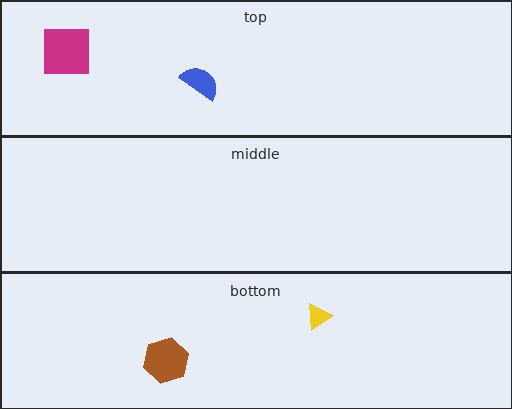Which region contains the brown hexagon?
The bottom region.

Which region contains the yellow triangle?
The bottom region.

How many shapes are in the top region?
2.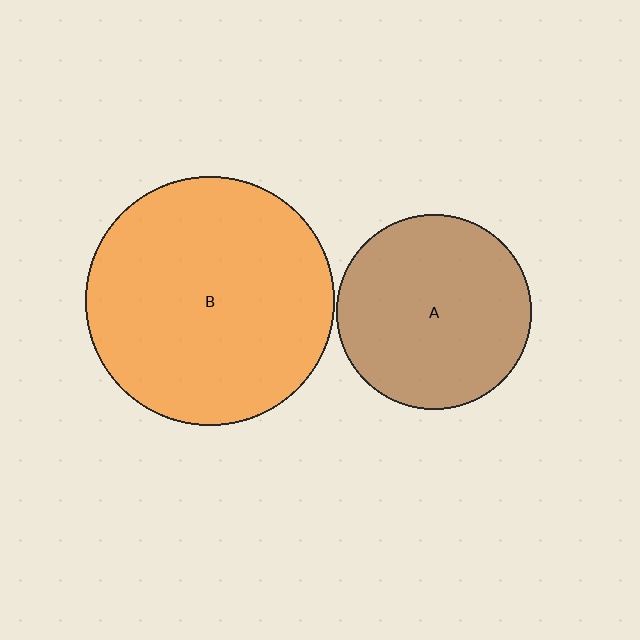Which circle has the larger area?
Circle B (orange).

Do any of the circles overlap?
No, none of the circles overlap.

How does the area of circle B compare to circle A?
Approximately 1.6 times.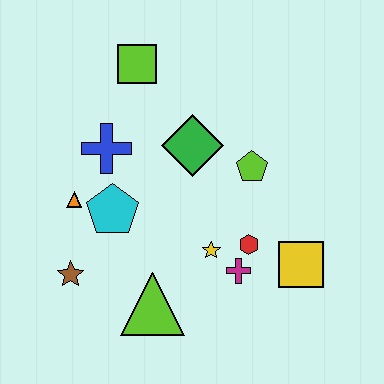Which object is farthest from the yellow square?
The lime square is farthest from the yellow square.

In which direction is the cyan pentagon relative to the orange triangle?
The cyan pentagon is to the right of the orange triangle.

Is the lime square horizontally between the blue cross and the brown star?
No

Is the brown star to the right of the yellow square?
No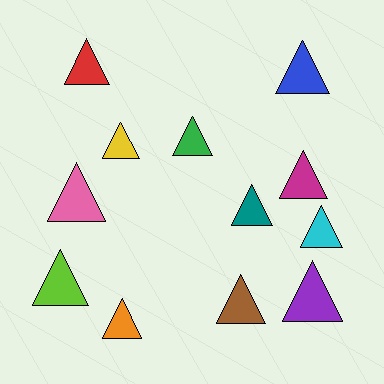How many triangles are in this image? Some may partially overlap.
There are 12 triangles.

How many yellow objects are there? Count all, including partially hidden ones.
There is 1 yellow object.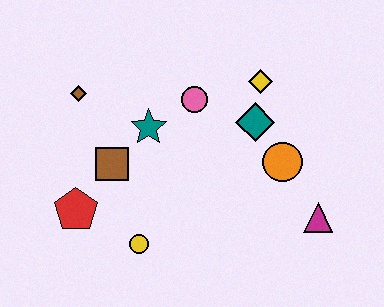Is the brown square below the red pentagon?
No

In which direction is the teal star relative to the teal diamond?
The teal star is to the left of the teal diamond.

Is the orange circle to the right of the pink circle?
Yes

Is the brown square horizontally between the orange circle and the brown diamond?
Yes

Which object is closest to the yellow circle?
The red pentagon is closest to the yellow circle.